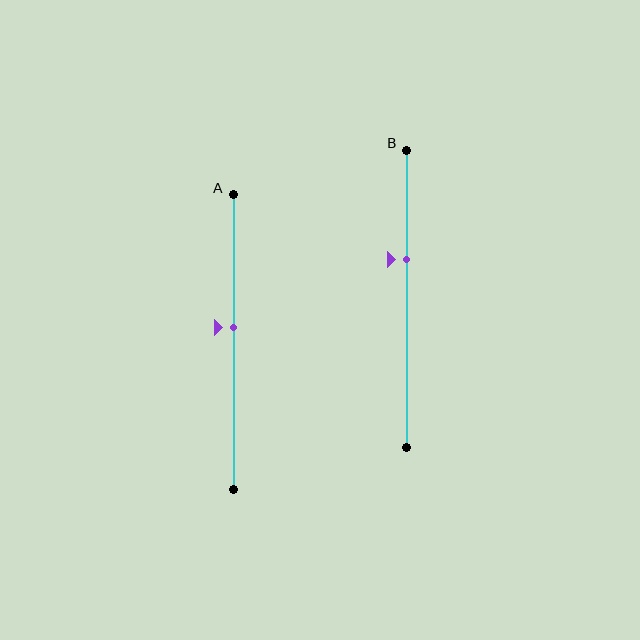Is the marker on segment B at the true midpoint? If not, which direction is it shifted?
No, the marker on segment B is shifted upward by about 13% of the segment length.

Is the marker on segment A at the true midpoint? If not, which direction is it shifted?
No, the marker on segment A is shifted upward by about 5% of the segment length.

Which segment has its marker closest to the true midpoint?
Segment A has its marker closest to the true midpoint.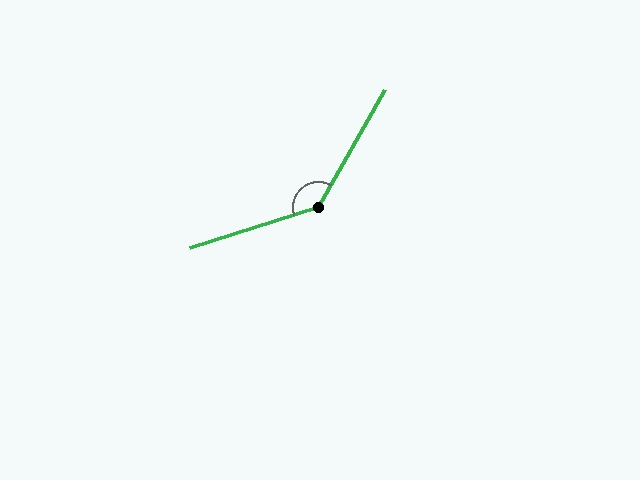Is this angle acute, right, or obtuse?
It is obtuse.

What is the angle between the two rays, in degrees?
Approximately 137 degrees.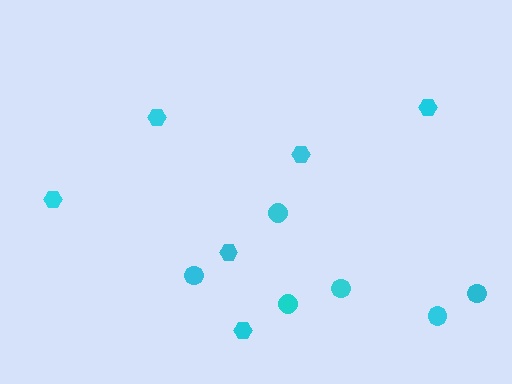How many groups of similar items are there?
There are 2 groups: one group of hexagons (6) and one group of circles (6).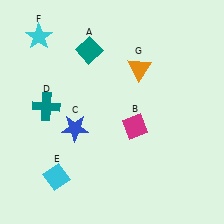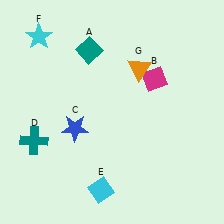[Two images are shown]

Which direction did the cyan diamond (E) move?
The cyan diamond (E) moved right.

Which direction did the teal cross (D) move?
The teal cross (D) moved down.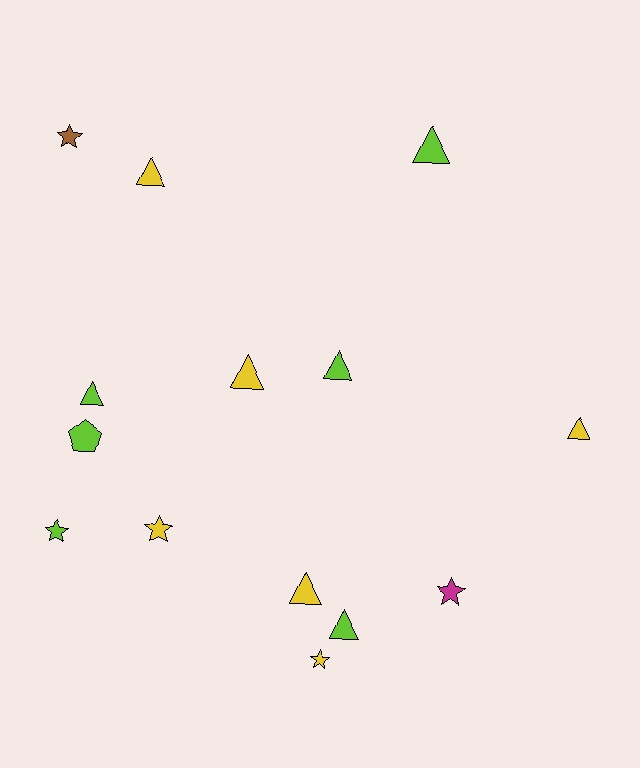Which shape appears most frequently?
Triangle, with 8 objects.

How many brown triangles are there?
There are no brown triangles.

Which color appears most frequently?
Yellow, with 6 objects.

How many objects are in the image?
There are 14 objects.